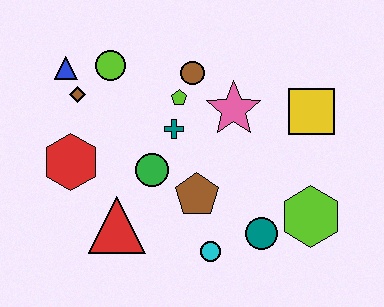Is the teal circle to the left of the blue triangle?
No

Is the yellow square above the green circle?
Yes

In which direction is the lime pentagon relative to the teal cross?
The lime pentagon is above the teal cross.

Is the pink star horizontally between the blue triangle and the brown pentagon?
No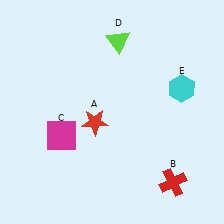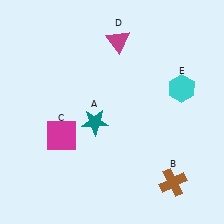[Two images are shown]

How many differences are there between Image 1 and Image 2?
There are 3 differences between the two images.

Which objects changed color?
A changed from red to teal. B changed from red to brown. D changed from lime to magenta.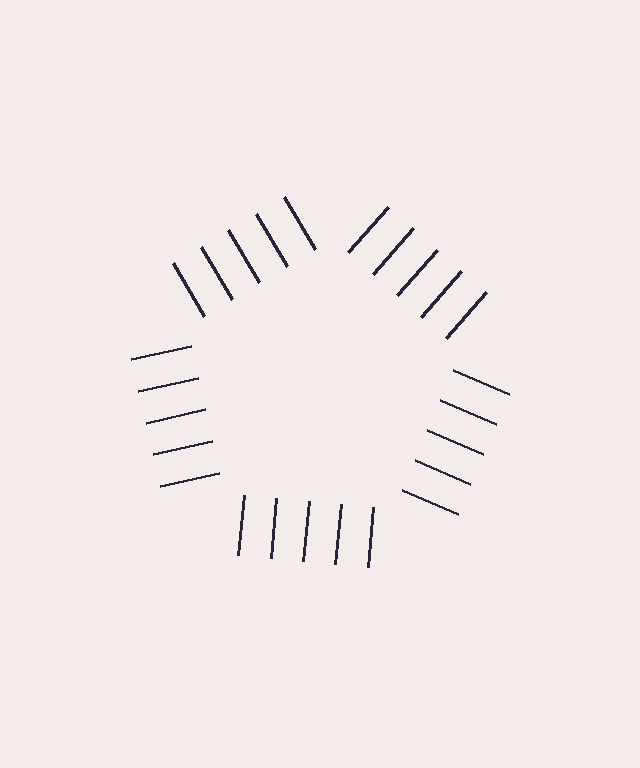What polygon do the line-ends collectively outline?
An illusory pentagon — the line segments terminate on its edges but no continuous stroke is drawn.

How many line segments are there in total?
25 — 5 along each of the 5 edges.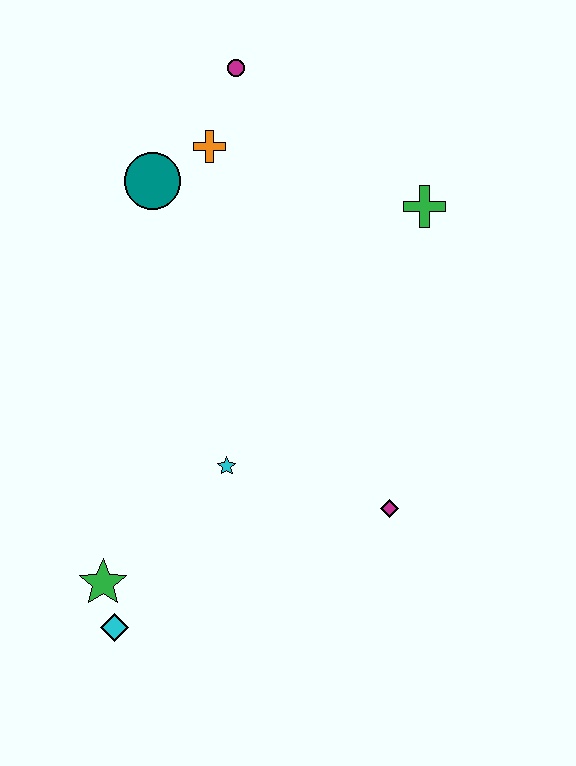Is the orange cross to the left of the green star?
No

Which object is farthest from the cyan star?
The magenta circle is farthest from the cyan star.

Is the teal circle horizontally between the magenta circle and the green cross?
No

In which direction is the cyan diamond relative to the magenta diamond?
The cyan diamond is to the left of the magenta diamond.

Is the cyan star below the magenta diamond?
No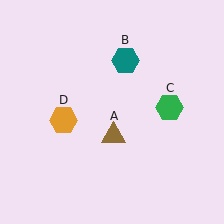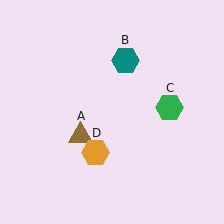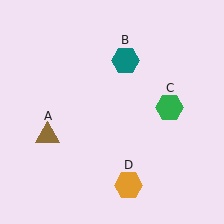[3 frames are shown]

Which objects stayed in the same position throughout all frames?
Teal hexagon (object B) and green hexagon (object C) remained stationary.